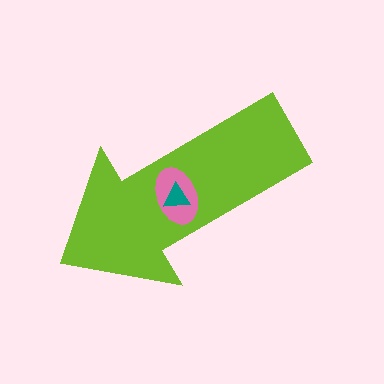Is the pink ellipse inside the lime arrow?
Yes.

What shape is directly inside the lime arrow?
The pink ellipse.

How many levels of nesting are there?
3.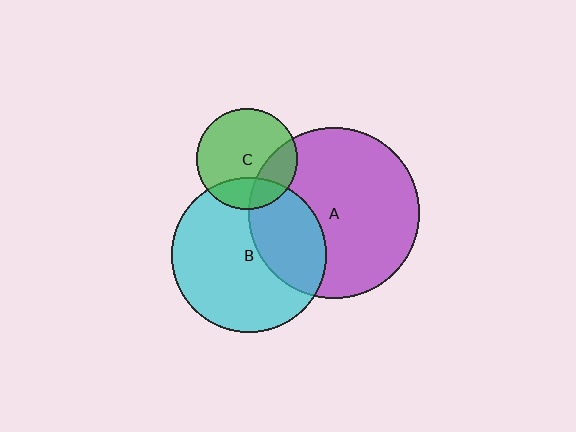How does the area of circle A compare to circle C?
Approximately 2.9 times.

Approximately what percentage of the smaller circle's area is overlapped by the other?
Approximately 25%.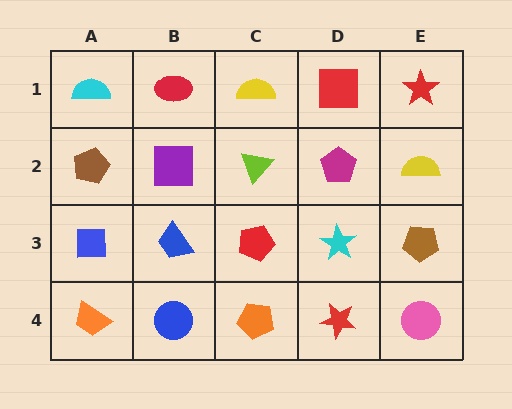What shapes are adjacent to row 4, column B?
A blue trapezoid (row 3, column B), an orange trapezoid (row 4, column A), an orange pentagon (row 4, column C).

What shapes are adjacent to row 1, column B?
A purple square (row 2, column B), a cyan semicircle (row 1, column A), a yellow semicircle (row 1, column C).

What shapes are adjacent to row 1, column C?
A lime triangle (row 2, column C), a red ellipse (row 1, column B), a red square (row 1, column D).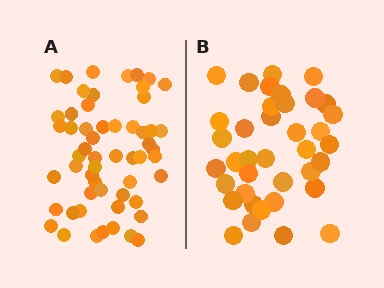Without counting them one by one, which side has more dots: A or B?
Region A (the left region) has more dots.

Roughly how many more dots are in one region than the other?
Region A has approximately 20 more dots than region B.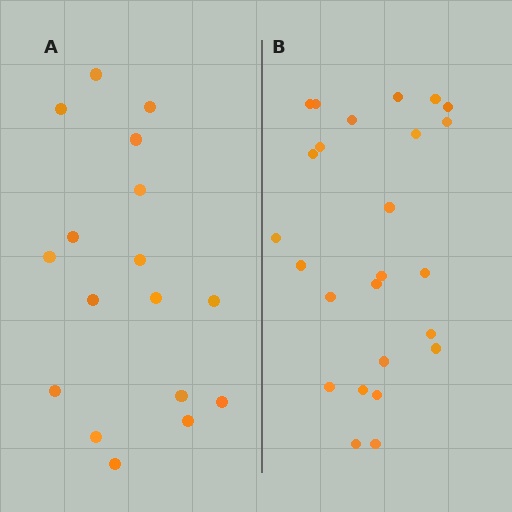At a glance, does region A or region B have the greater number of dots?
Region B (the right region) has more dots.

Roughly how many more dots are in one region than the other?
Region B has roughly 8 or so more dots than region A.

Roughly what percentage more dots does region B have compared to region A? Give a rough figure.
About 45% more.